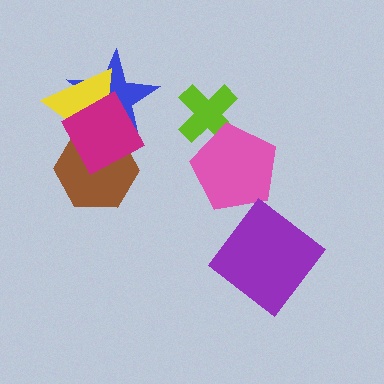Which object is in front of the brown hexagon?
The magenta square is in front of the brown hexagon.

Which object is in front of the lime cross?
The pink pentagon is in front of the lime cross.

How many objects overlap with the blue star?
3 objects overlap with the blue star.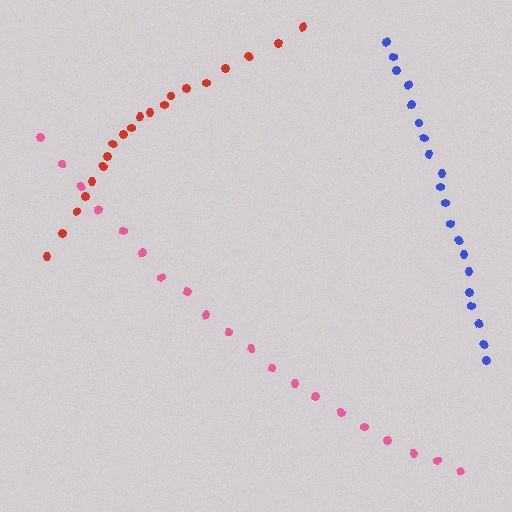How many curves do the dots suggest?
There are 3 distinct paths.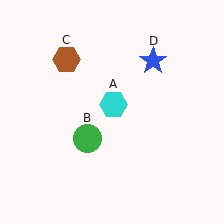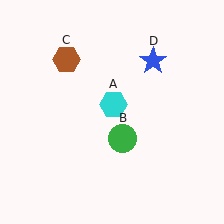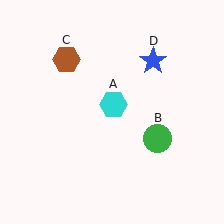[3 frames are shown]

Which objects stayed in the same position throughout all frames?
Cyan hexagon (object A) and brown hexagon (object C) and blue star (object D) remained stationary.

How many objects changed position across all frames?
1 object changed position: green circle (object B).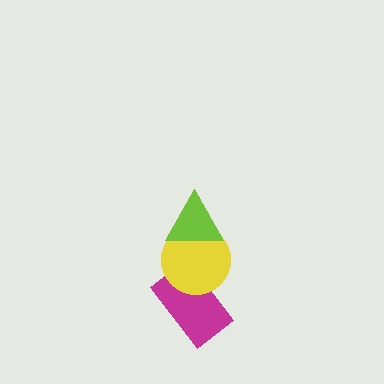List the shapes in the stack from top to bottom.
From top to bottom: the lime triangle, the yellow circle, the magenta rectangle.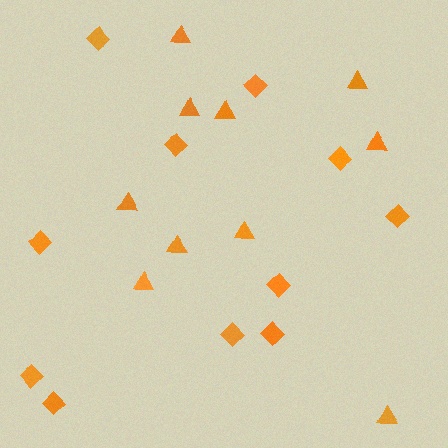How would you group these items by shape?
There are 2 groups: one group of triangles (10) and one group of diamonds (11).